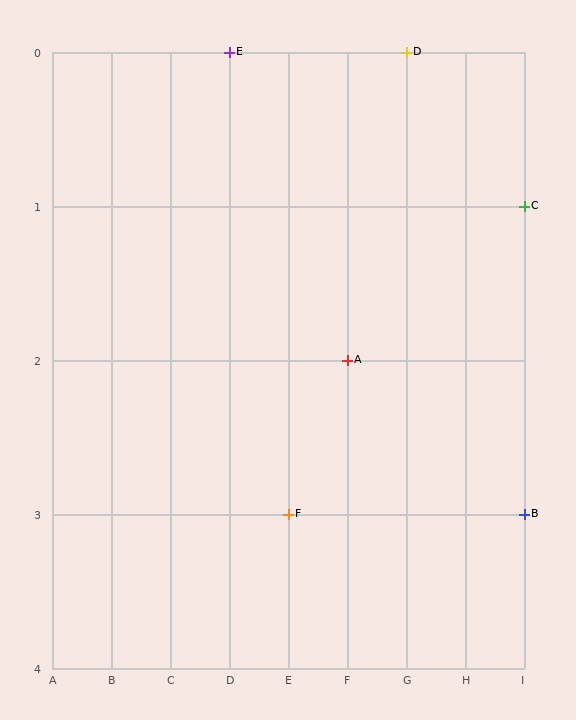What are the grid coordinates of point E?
Point E is at grid coordinates (D, 0).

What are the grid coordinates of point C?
Point C is at grid coordinates (I, 1).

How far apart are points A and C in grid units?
Points A and C are 3 columns and 1 row apart (about 3.2 grid units diagonally).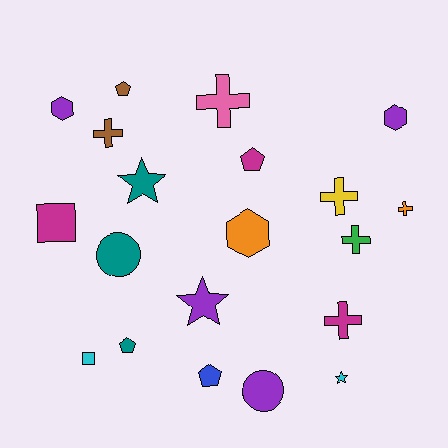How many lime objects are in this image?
There are no lime objects.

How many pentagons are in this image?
There are 4 pentagons.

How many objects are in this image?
There are 20 objects.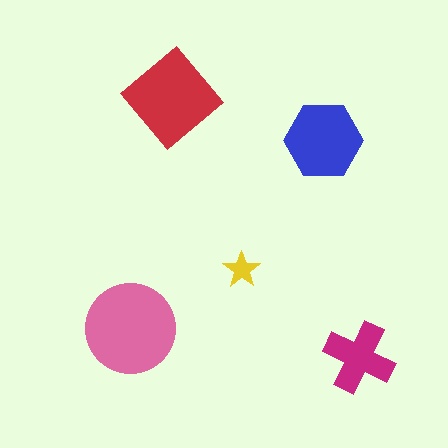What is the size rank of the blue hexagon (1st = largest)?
3rd.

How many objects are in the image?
There are 5 objects in the image.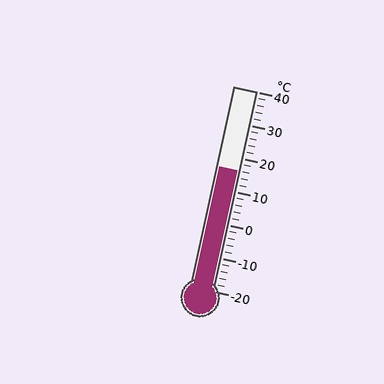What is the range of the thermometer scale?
The thermometer scale ranges from -20°C to 40°C.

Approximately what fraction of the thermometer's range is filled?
The thermometer is filled to approximately 60% of its range.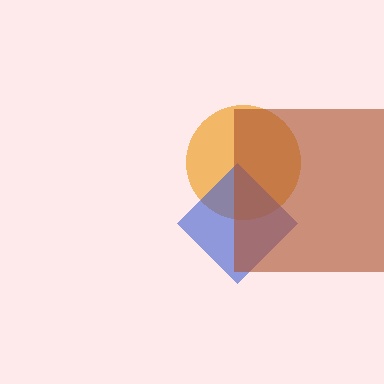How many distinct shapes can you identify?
There are 3 distinct shapes: an orange circle, a blue diamond, a brown square.